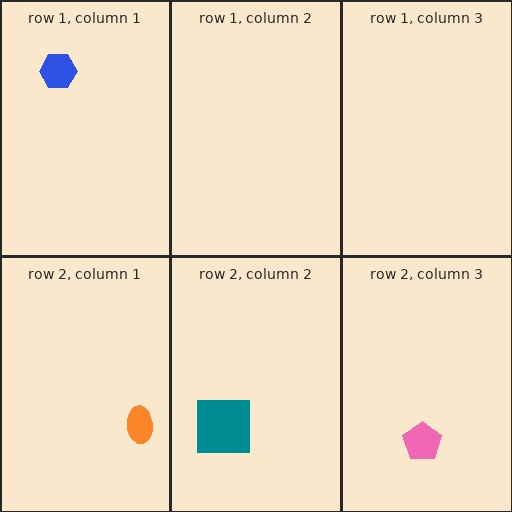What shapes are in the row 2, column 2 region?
The teal square.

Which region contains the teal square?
The row 2, column 2 region.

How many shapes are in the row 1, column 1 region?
1.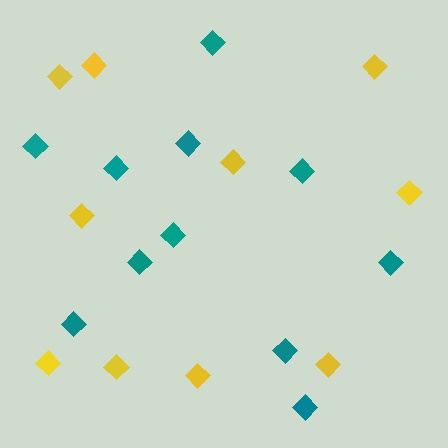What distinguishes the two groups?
There are 2 groups: one group of yellow diamonds (10) and one group of teal diamonds (11).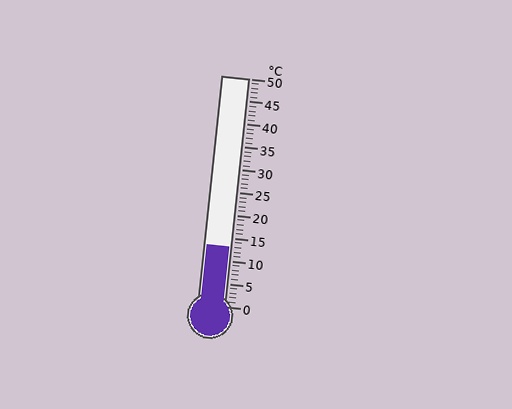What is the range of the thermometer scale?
The thermometer scale ranges from 0°C to 50°C.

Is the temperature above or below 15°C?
The temperature is below 15°C.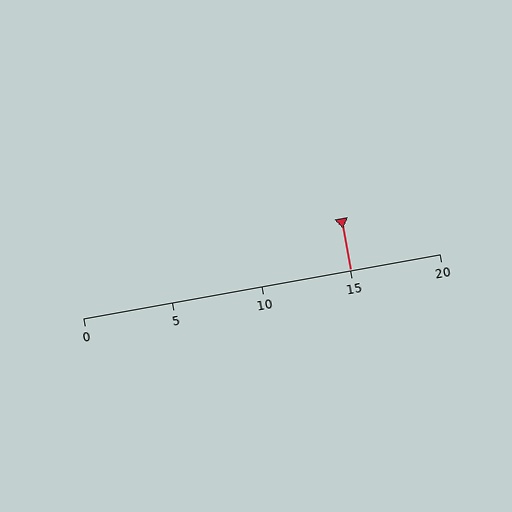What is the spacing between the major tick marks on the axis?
The major ticks are spaced 5 apart.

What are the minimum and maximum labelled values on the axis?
The axis runs from 0 to 20.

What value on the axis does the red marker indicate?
The marker indicates approximately 15.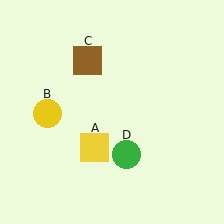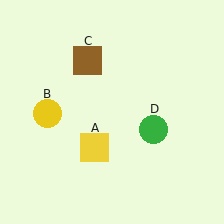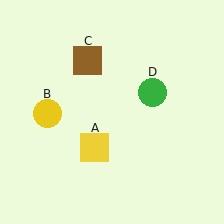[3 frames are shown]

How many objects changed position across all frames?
1 object changed position: green circle (object D).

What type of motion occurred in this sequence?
The green circle (object D) rotated counterclockwise around the center of the scene.